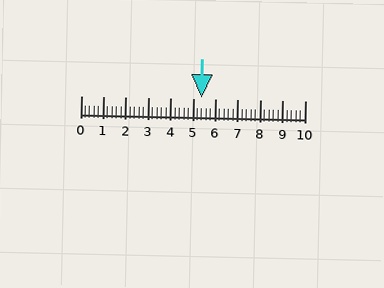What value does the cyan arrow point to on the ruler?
The cyan arrow points to approximately 5.4.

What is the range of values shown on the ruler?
The ruler shows values from 0 to 10.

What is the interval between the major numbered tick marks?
The major tick marks are spaced 1 units apart.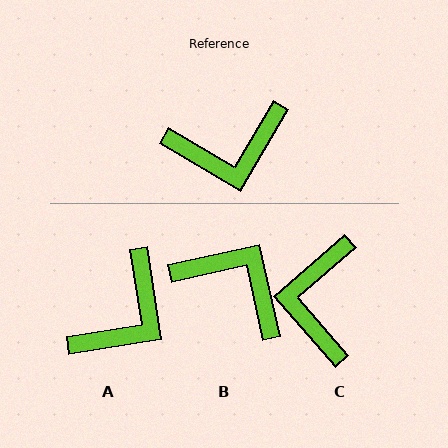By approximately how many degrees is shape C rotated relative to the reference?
Approximately 109 degrees clockwise.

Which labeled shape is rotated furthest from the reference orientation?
B, about 133 degrees away.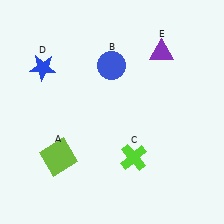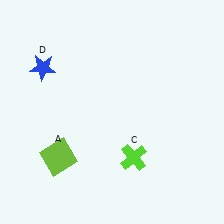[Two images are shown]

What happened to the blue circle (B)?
The blue circle (B) was removed in Image 2. It was in the top-left area of Image 1.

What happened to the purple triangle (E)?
The purple triangle (E) was removed in Image 2. It was in the top-right area of Image 1.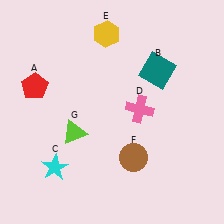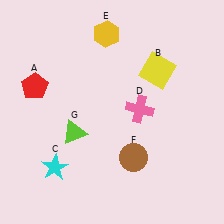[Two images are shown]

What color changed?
The square (B) changed from teal in Image 1 to yellow in Image 2.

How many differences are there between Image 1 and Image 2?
There is 1 difference between the two images.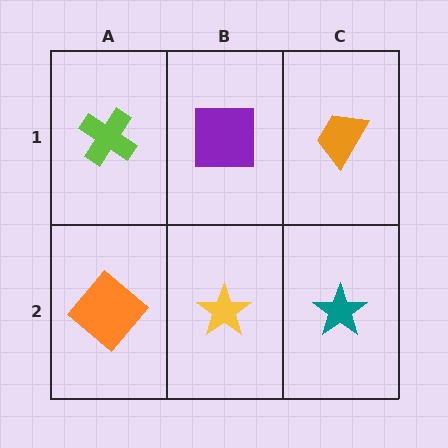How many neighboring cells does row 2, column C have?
2.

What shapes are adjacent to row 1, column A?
An orange diamond (row 2, column A), a purple square (row 1, column B).